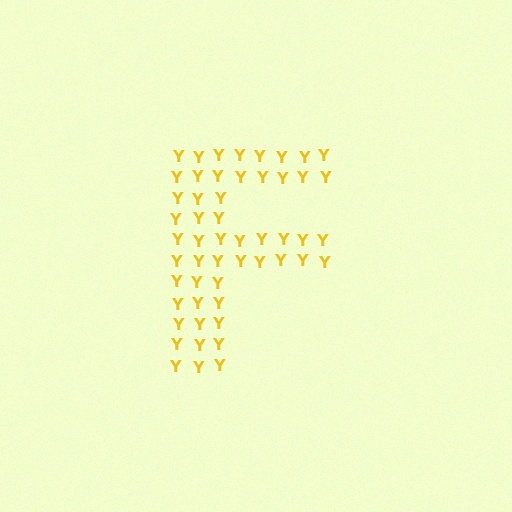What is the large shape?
The large shape is the letter F.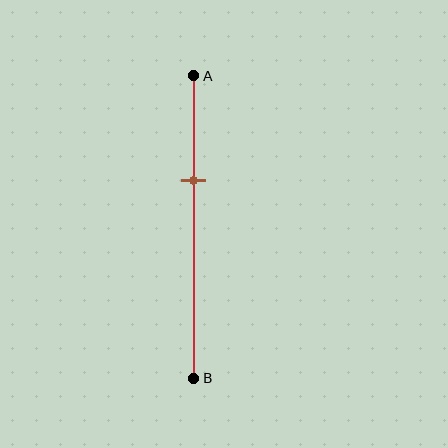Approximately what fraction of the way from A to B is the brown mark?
The brown mark is approximately 35% of the way from A to B.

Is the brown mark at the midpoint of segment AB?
No, the mark is at about 35% from A, not at the 50% midpoint.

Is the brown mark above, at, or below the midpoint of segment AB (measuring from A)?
The brown mark is above the midpoint of segment AB.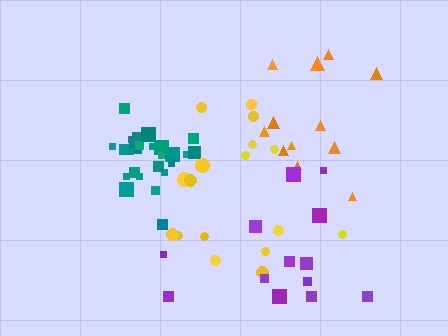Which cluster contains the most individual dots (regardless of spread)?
Teal (27).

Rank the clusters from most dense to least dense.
teal, orange, yellow, purple.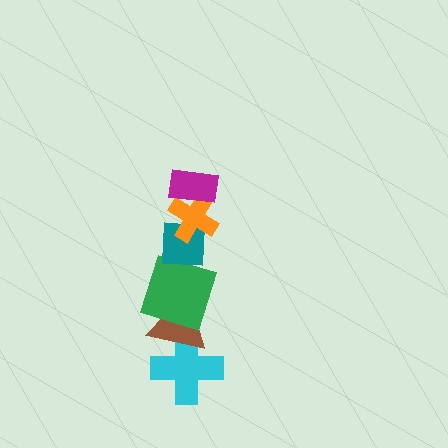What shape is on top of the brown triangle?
The green square is on top of the brown triangle.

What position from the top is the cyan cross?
The cyan cross is 6th from the top.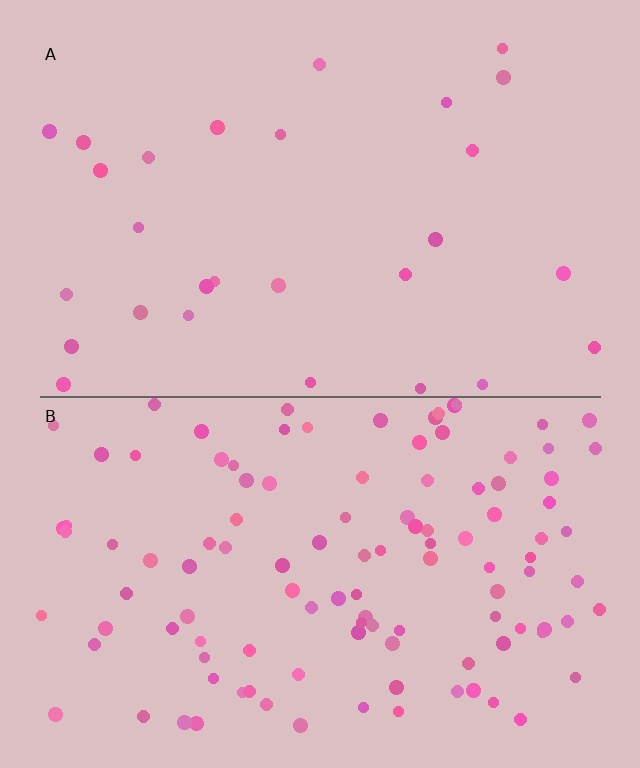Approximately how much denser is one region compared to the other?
Approximately 4.1× — region B over region A.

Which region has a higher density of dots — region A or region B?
B (the bottom).